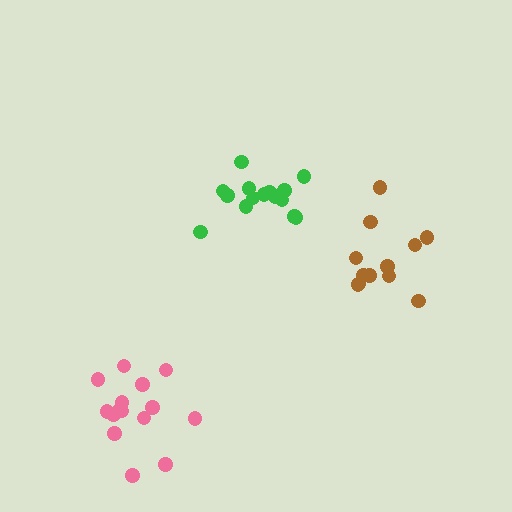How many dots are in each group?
Group 1: 15 dots, Group 2: 12 dots, Group 3: 15 dots (42 total).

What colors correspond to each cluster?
The clusters are colored: pink, brown, green.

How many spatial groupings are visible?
There are 3 spatial groupings.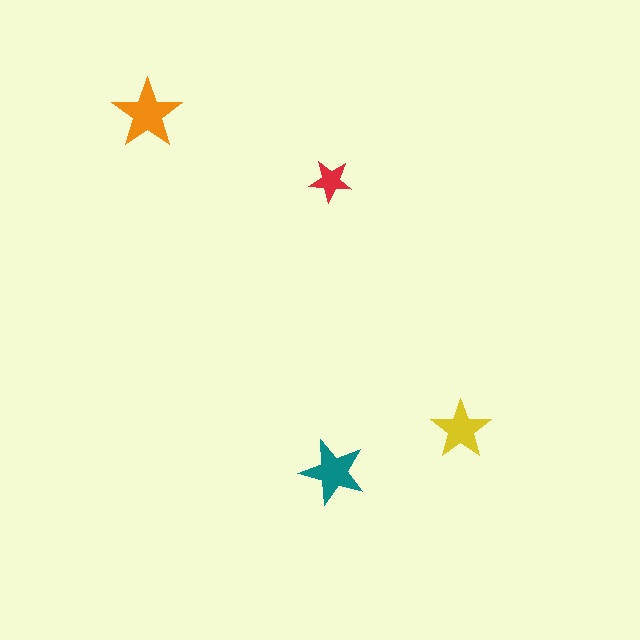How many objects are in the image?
There are 4 objects in the image.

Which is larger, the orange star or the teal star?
The orange one.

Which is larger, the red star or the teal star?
The teal one.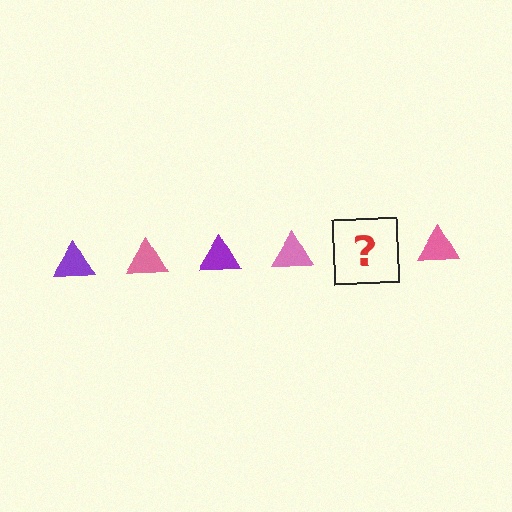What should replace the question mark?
The question mark should be replaced with a purple triangle.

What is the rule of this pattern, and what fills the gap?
The rule is that the pattern cycles through purple, pink triangles. The gap should be filled with a purple triangle.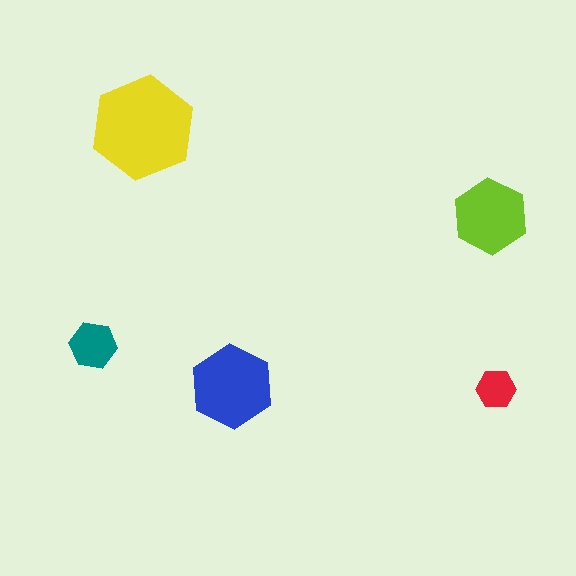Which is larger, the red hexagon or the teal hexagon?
The teal one.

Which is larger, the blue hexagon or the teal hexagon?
The blue one.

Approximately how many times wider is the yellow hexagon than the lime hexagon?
About 1.5 times wider.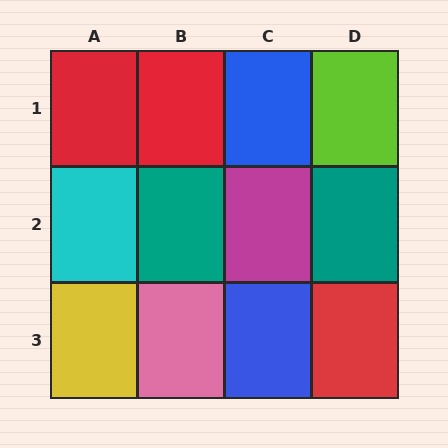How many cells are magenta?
1 cell is magenta.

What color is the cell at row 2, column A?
Cyan.